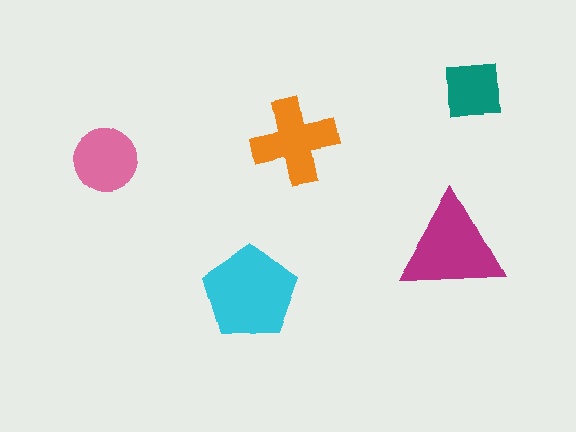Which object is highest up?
The teal square is topmost.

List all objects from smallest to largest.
The teal square, the pink circle, the orange cross, the magenta triangle, the cyan pentagon.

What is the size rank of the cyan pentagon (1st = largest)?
1st.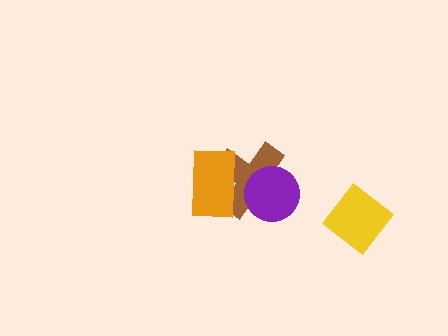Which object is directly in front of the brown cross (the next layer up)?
The orange rectangle is directly in front of the brown cross.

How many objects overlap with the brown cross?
2 objects overlap with the brown cross.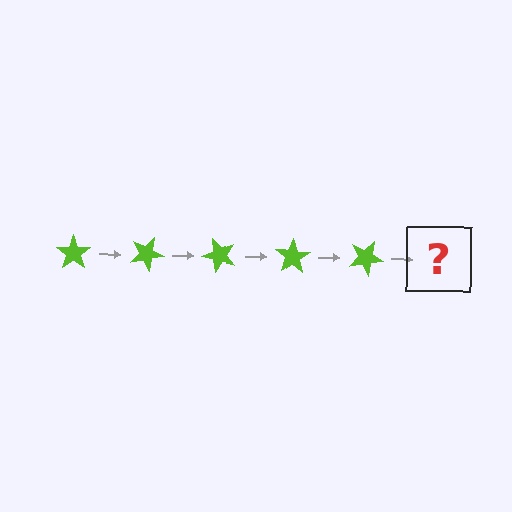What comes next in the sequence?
The next element should be a lime star rotated 125 degrees.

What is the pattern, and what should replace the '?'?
The pattern is that the star rotates 25 degrees each step. The '?' should be a lime star rotated 125 degrees.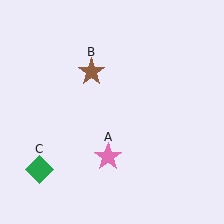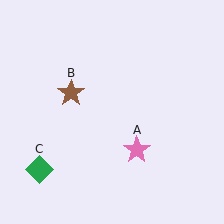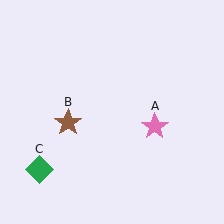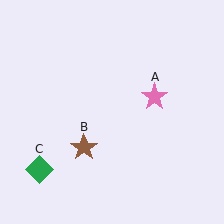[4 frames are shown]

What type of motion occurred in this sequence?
The pink star (object A), brown star (object B) rotated counterclockwise around the center of the scene.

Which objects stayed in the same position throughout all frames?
Green diamond (object C) remained stationary.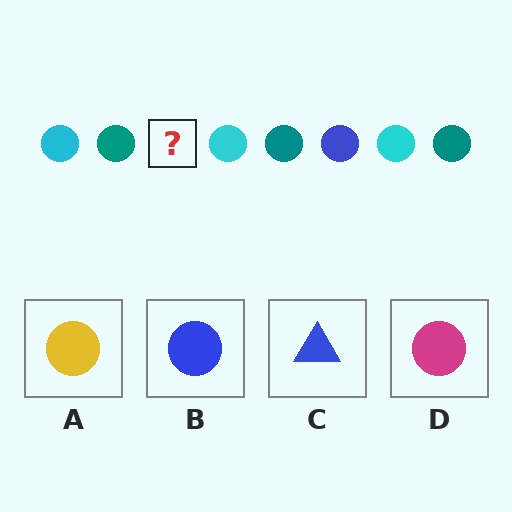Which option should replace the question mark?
Option B.